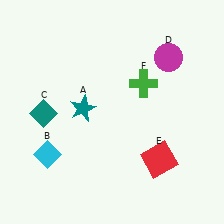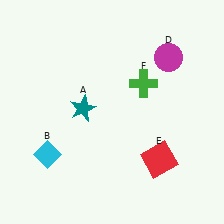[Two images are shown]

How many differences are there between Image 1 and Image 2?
There is 1 difference between the two images.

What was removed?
The teal diamond (C) was removed in Image 2.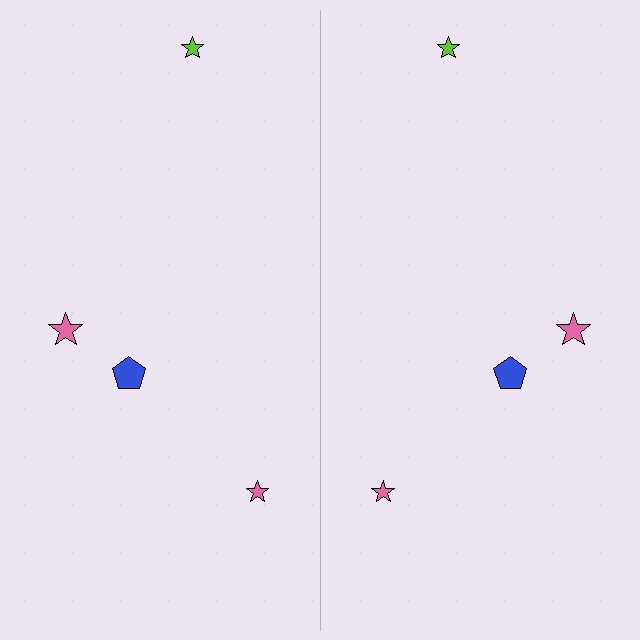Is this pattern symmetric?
Yes, this pattern has bilateral (reflection) symmetry.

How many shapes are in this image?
There are 8 shapes in this image.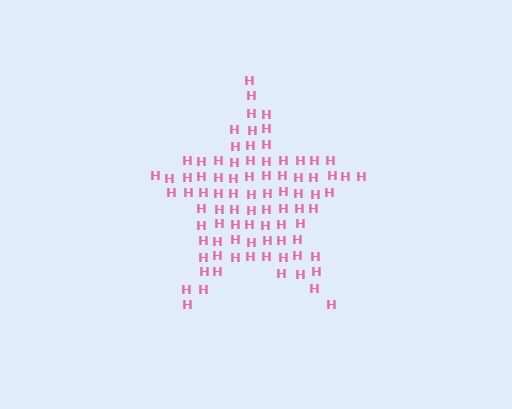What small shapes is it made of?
It is made of small letter H's.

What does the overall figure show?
The overall figure shows a star.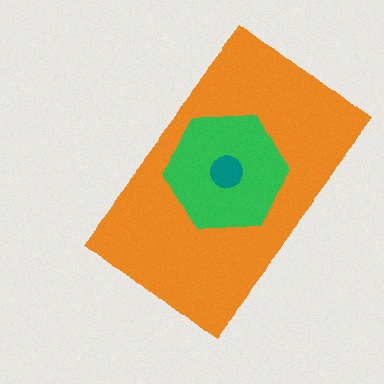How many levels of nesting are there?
3.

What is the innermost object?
The teal circle.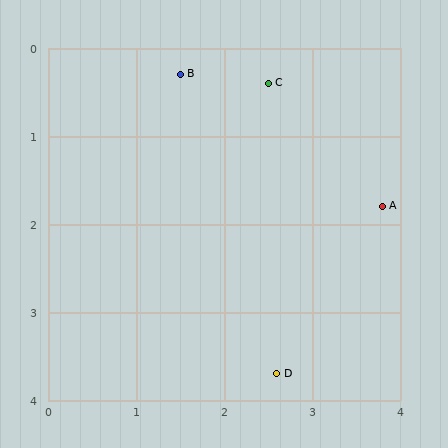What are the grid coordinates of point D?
Point D is at approximately (2.6, 3.7).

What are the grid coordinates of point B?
Point B is at approximately (1.5, 0.3).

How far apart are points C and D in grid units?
Points C and D are about 3.3 grid units apart.